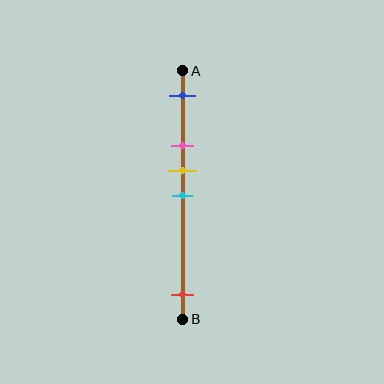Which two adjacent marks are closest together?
The yellow and cyan marks are the closest adjacent pair.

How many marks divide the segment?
There are 5 marks dividing the segment.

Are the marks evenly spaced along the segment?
No, the marks are not evenly spaced.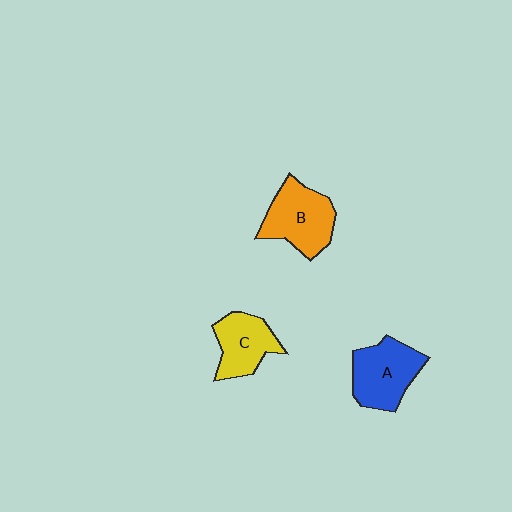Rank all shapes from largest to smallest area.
From largest to smallest: B (orange), A (blue), C (yellow).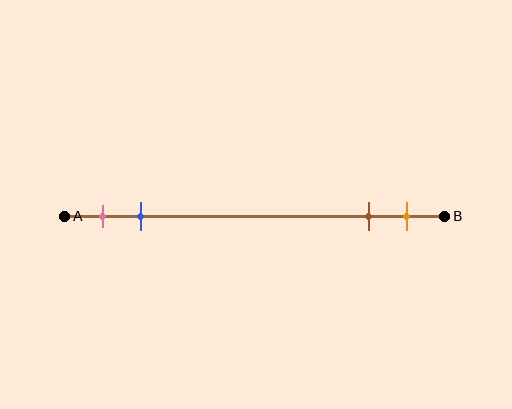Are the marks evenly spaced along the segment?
No, the marks are not evenly spaced.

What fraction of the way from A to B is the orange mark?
The orange mark is approximately 90% (0.9) of the way from A to B.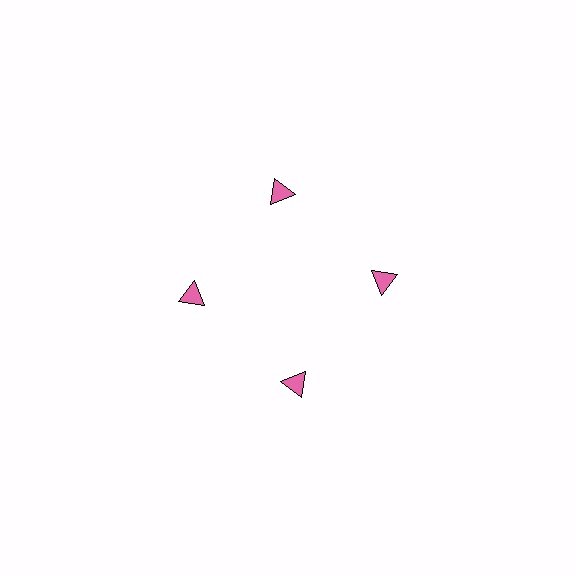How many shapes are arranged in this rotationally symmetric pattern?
There are 4 shapes, arranged in 4 groups of 1.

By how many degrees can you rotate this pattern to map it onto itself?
The pattern maps onto itself every 90 degrees of rotation.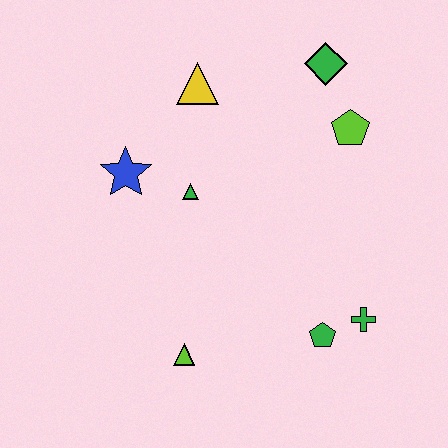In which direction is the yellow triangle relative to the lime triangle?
The yellow triangle is above the lime triangle.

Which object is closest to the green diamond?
The lime pentagon is closest to the green diamond.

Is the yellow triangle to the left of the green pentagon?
Yes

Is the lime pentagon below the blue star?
No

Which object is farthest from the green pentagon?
The yellow triangle is farthest from the green pentagon.